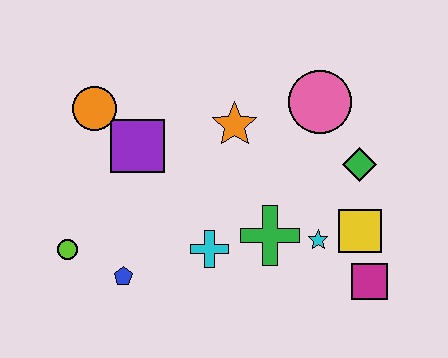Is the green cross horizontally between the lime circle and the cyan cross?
No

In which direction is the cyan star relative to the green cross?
The cyan star is to the right of the green cross.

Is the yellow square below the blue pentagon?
No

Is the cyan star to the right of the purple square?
Yes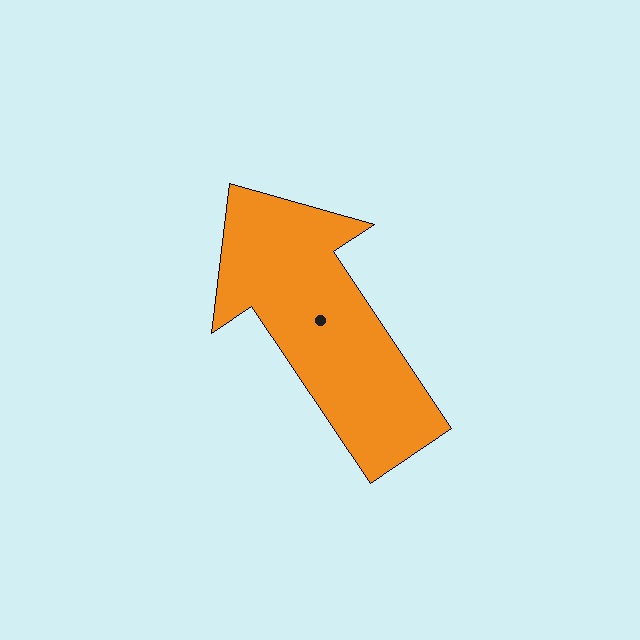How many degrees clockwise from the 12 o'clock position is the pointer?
Approximately 326 degrees.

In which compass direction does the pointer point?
Northwest.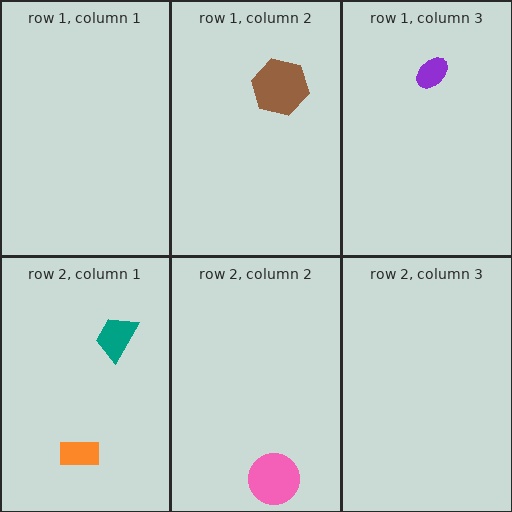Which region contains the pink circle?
The row 2, column 2 region.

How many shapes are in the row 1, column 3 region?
1.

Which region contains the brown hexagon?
The row 1, column 2 region.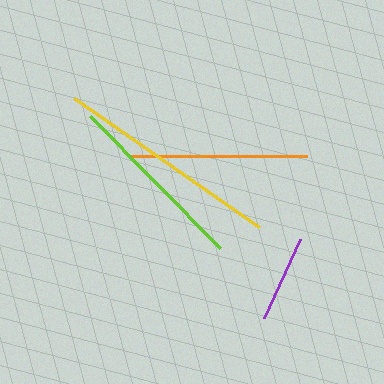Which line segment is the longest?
The yellow line is the longest at approximately 225 pixels.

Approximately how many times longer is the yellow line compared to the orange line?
The yellow line is approximately 1.3 times the length of the orange line.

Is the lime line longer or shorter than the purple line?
The lime line is longer than the purple line.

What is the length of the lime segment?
The lime segment is approximately 186 pixels long.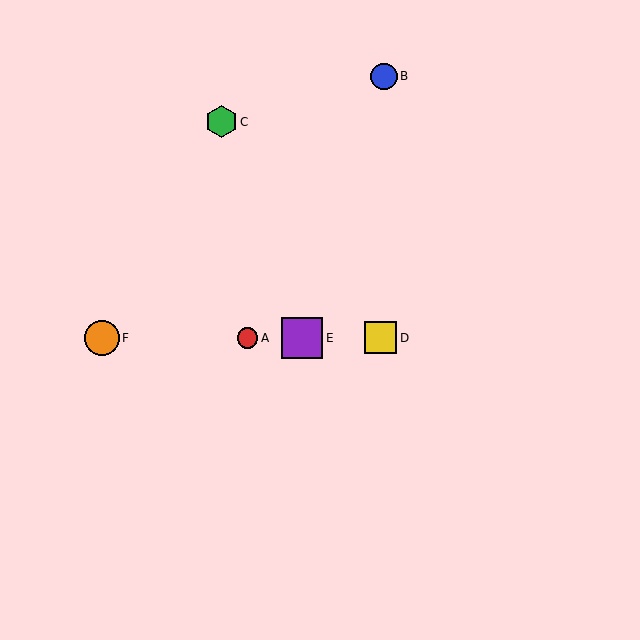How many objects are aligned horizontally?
4 objects (A, D, E, F) are aligned horizontally.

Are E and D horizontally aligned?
Yes, both are at y≈338.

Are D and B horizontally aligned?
No, D is at y≈338 and B is at y≈76.